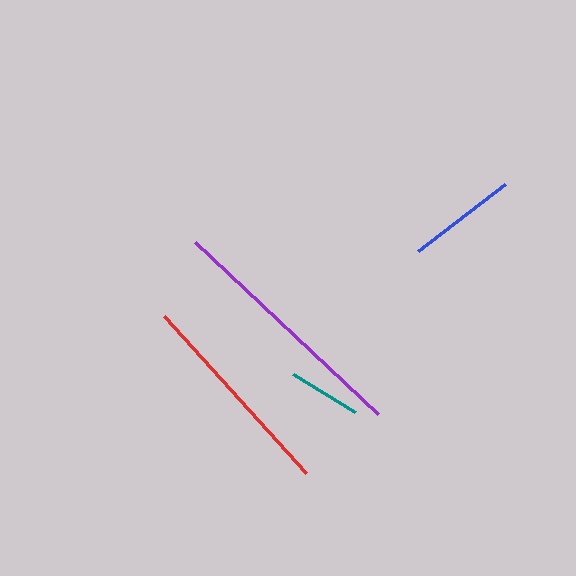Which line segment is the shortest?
The teal line is the shortest at approximately 72 pixels.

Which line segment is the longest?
The purple line is the longest at approximately 251 pixels.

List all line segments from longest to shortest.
From longest to shortest: purple, red, blue, teal.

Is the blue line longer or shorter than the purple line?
The purple line is longer than the blue line.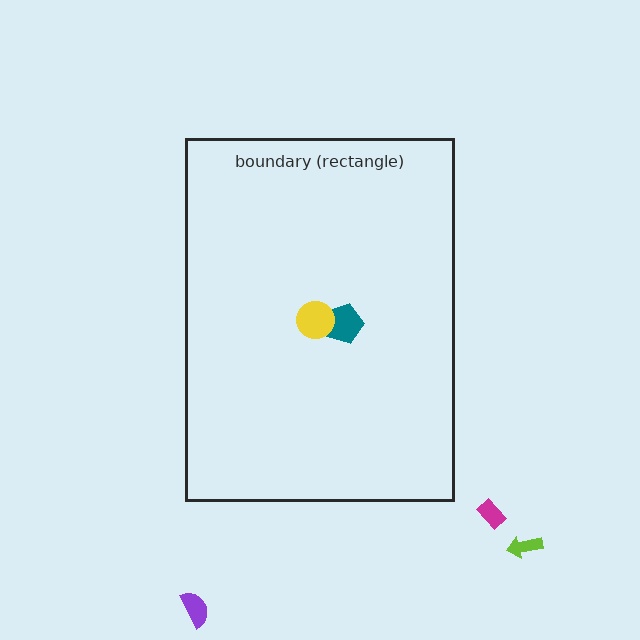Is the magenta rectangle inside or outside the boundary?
Outside.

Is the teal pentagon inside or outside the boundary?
Inside.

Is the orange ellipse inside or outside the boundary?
Inside.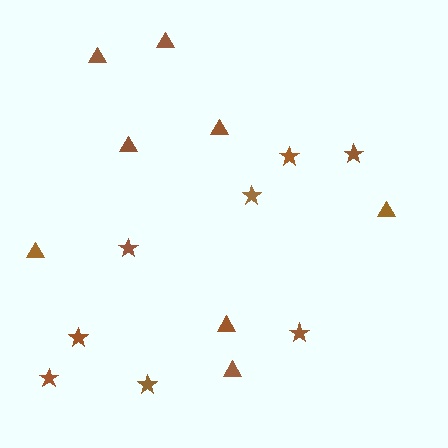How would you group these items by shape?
There are 2 groups: one group of triangles (8) and one group of stars (8).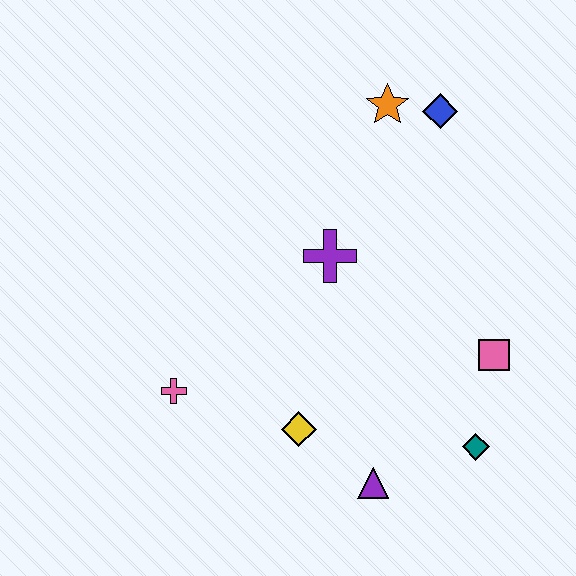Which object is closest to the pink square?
The teal diamond is closest to the pink square.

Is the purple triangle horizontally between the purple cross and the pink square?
Yes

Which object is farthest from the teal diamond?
The orange star is farthest from the teal diamond.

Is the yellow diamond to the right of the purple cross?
No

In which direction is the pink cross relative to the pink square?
The pink cross is to the left of the pink square.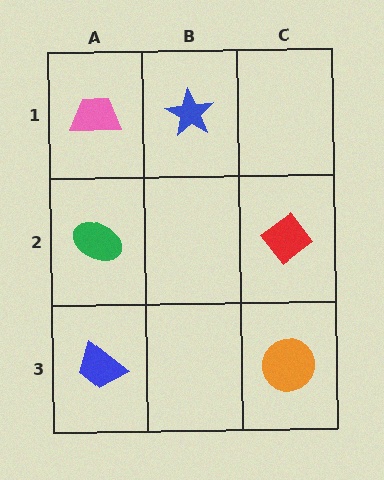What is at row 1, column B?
A blue star.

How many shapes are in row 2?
2 shapes.